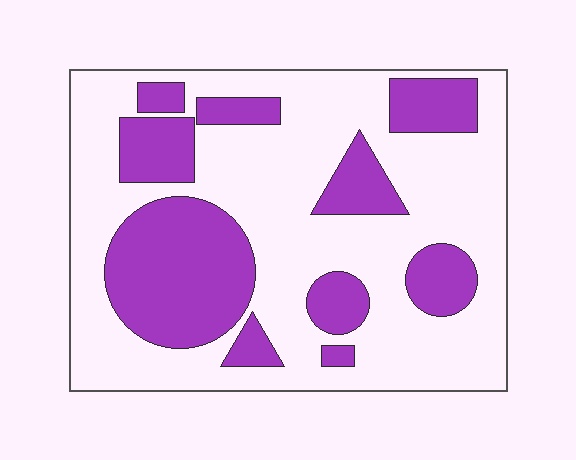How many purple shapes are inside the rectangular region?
10.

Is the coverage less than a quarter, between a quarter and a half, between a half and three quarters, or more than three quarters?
Between a quarter and a half.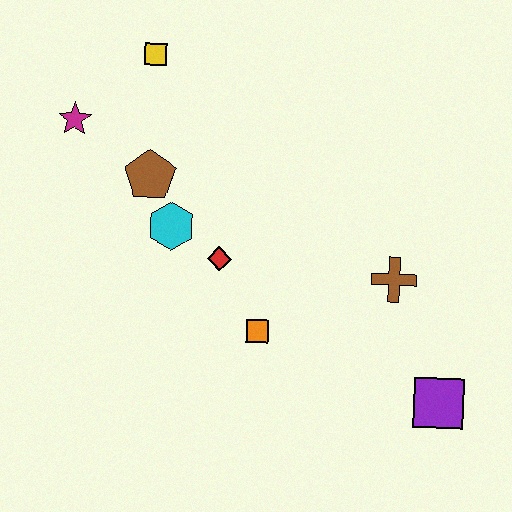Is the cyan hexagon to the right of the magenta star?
Yes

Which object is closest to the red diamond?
The cyan hexagon is closest to the red diamond.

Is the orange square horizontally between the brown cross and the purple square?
No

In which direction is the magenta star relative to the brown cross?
The magenta star is to the left of the brown cross.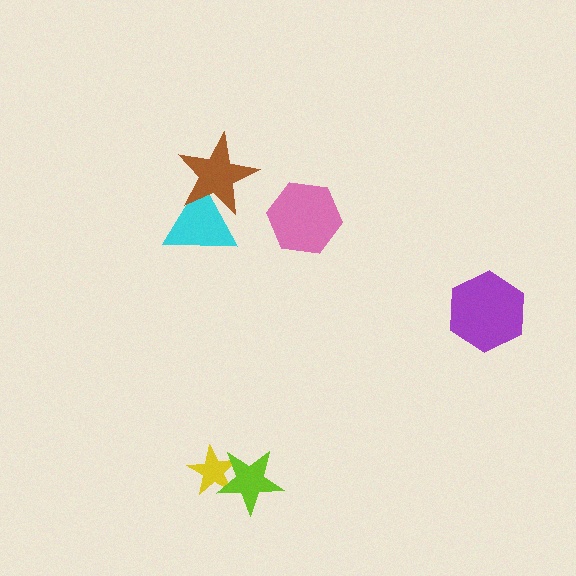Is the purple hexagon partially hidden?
No, no other shape covers it.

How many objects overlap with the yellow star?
1 object overlaps with the yellow star.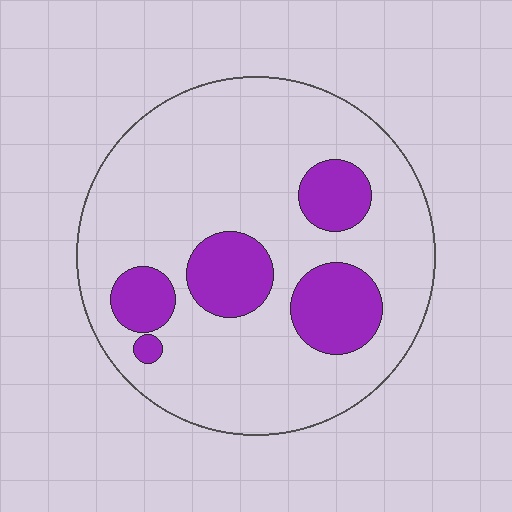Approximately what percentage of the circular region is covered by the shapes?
Approximately 20%.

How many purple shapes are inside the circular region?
5.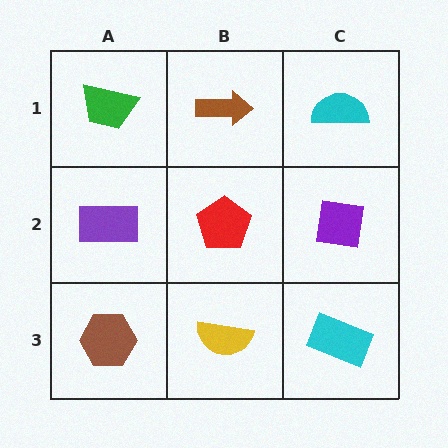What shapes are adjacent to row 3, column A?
A purple rectangle (row 2, column A), a yellow semicircle (row 3, column B).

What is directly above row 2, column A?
A green trapezoid.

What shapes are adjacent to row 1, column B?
A red pentagon (row 2, column B), a green trapezoid (row 1, column A), a cyan semicircle (row 1, column C).